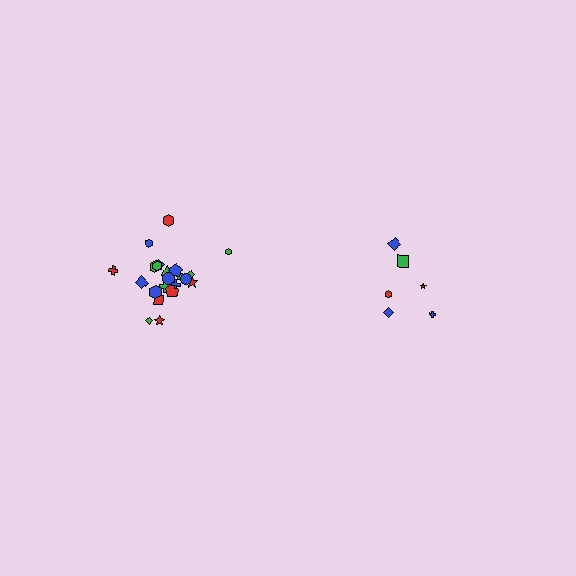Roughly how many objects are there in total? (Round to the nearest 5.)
Roughly 30 objects in total.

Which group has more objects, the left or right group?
The left group.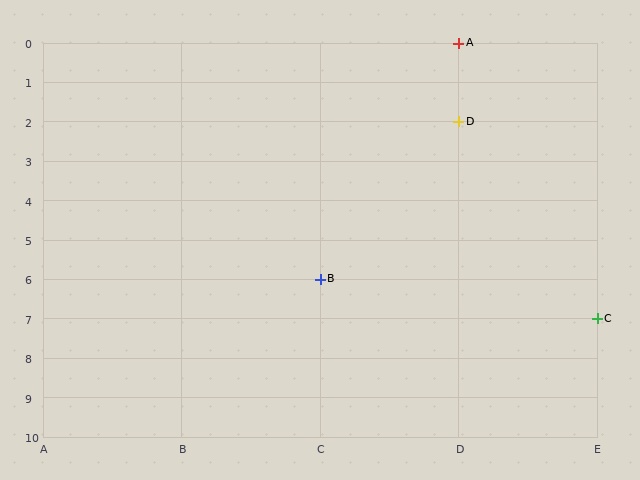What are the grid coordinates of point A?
Point A is at grid coordinates (D, 0).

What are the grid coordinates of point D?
Point D is at grid coordinates (D, 2).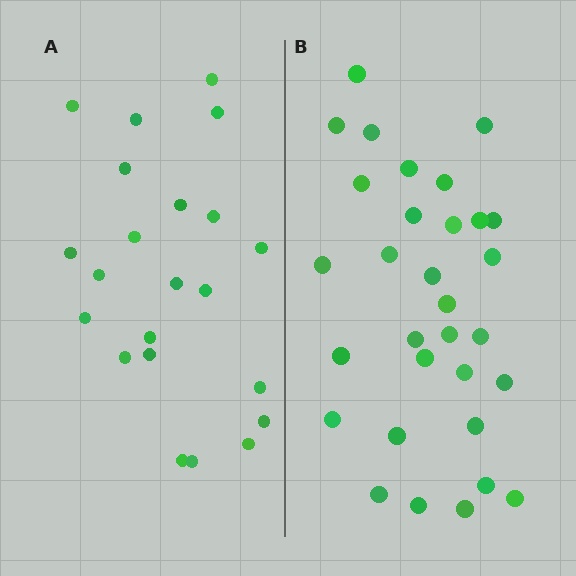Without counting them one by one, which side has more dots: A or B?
Region B (the right region) has more dots.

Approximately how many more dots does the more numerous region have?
Region B has roughly 8 or so more dots than region A.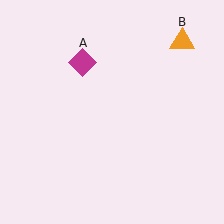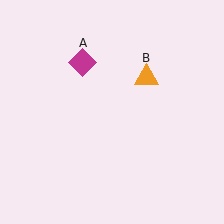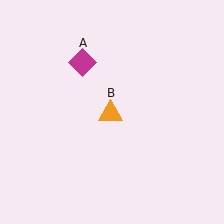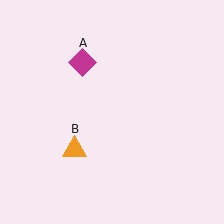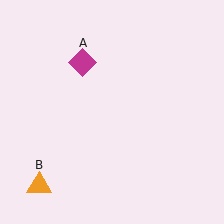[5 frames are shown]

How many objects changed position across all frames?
1 object changed position: orange triangle (object B).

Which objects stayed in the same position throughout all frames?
Magenta diamond (object A) remained stationary.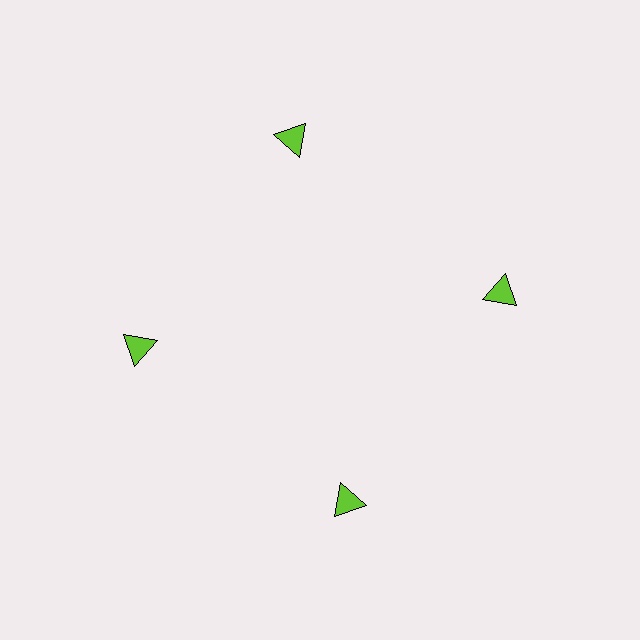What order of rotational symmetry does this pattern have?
This pattern has 4-fold rotational symmetry.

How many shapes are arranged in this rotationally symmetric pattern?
There are 4 shapes, arranged in 4 groups of 1.